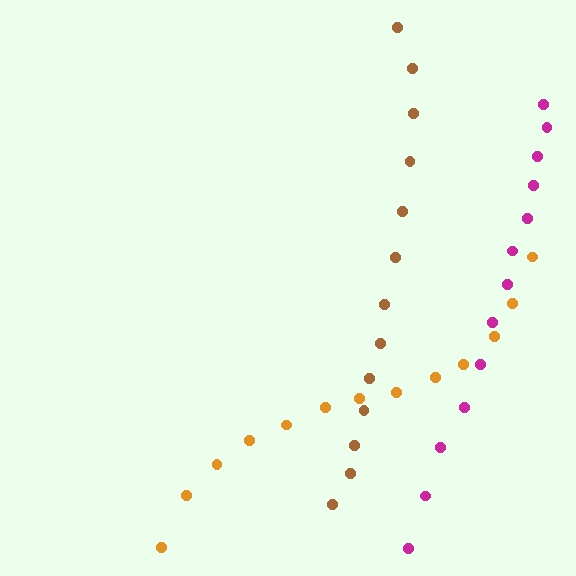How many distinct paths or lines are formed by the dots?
There are 3 distinct paths.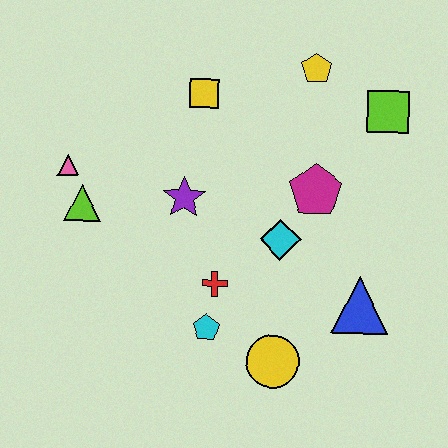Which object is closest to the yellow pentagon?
The lime square is closest to the yellow pentagon.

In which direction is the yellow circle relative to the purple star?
The yellow circle is below the purple star.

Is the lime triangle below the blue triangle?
No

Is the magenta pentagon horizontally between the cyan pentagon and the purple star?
No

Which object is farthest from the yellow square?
The yellow circle is farthest from the yellow square.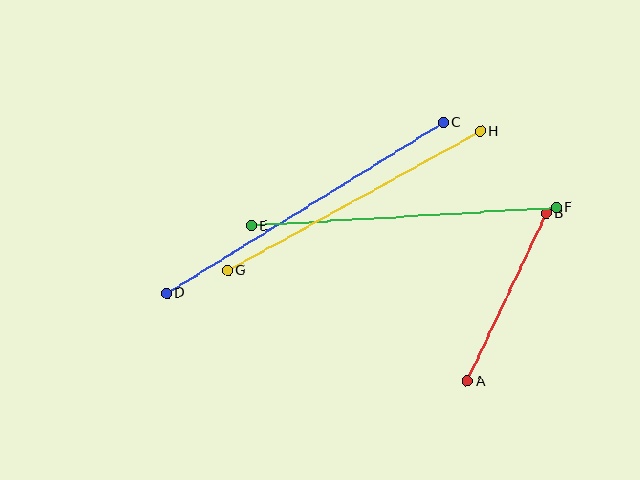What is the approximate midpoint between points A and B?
The midpoint is at approximately (507, 297) pixels.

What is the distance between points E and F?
The distance is approximately 305 pixels.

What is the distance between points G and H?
The distance is approximately 288 pixels.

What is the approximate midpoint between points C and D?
The midpoint is at approximately (305, 208) pixels.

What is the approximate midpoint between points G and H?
The midpoint is at approximately (354, 201) pixels.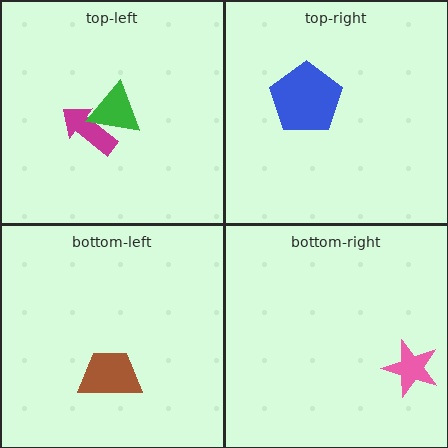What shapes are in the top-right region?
The blue pentagon.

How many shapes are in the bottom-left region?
1.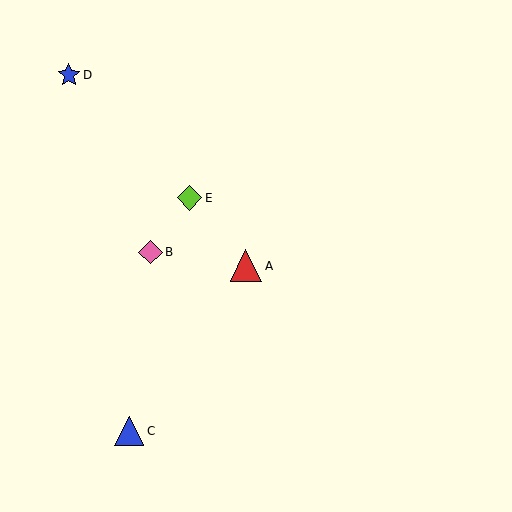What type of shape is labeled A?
Shape A is a red triangle.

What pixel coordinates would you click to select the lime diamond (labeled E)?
Click at (190, 198) to select the lime diamond E.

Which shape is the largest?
The red triangle (labeled A) is the largest.